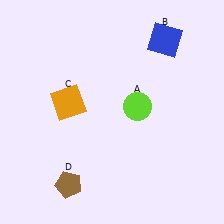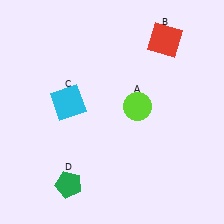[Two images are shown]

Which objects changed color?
B changed from blue to red. C changed from orange to cyan. D changed from brown to green.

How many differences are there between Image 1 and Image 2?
There are 3 differences between the two images.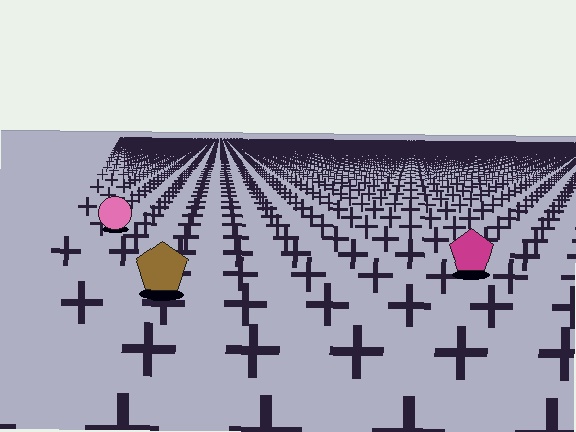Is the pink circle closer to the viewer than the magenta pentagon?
No. The magenta pentagon is closer — you can tell from the texture gradient: the ground texture is coarser near it.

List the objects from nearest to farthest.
From nearest to farthest: the brown pentagon, the magenta pentagon, the pink circle.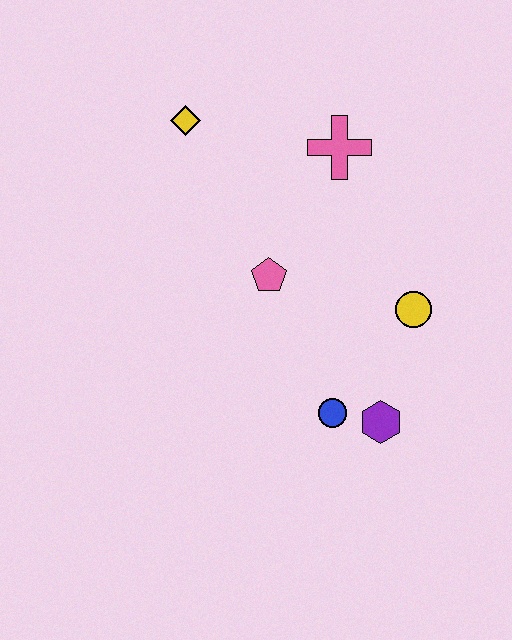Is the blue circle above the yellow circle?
No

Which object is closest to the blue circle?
The purple hexagon is closest to the blue circle.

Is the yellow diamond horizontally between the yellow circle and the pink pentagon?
No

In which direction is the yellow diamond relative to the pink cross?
The yellow diamond is to the left of the pink cross.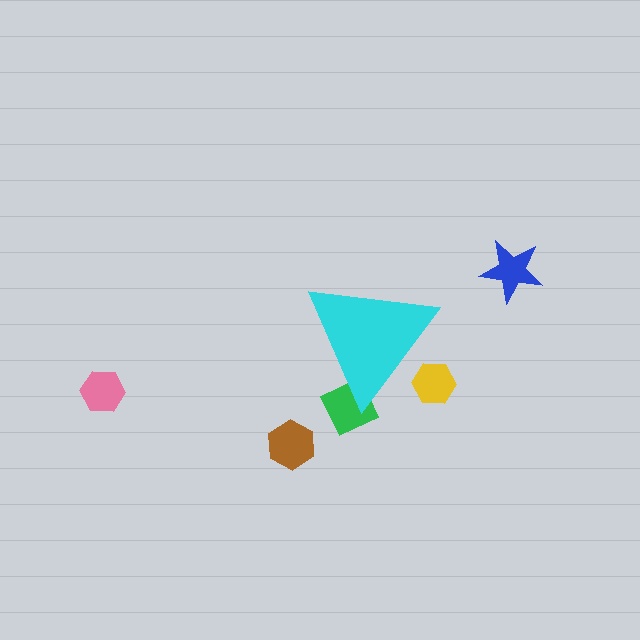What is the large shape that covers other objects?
A cyan triangle.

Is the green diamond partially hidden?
Yes, the green diamond is partially hidden behind the cyan triangle.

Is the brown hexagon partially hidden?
No, the brown hexagon is fully visible.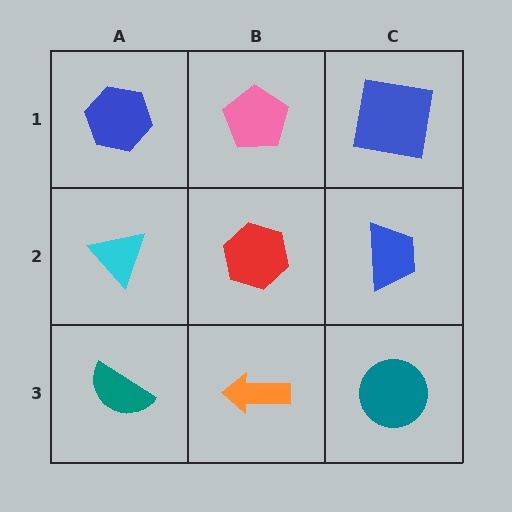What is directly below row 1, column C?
A blue trapezoid.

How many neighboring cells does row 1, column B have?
3.